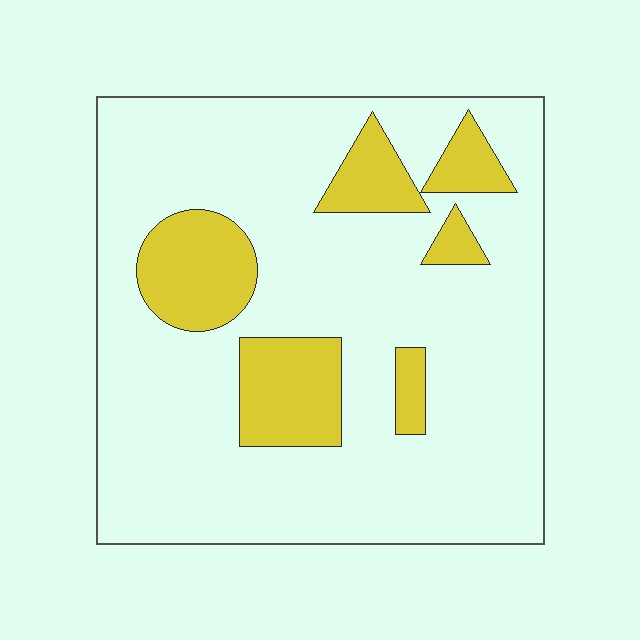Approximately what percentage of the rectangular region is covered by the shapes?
Approximately 20%.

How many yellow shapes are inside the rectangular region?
6.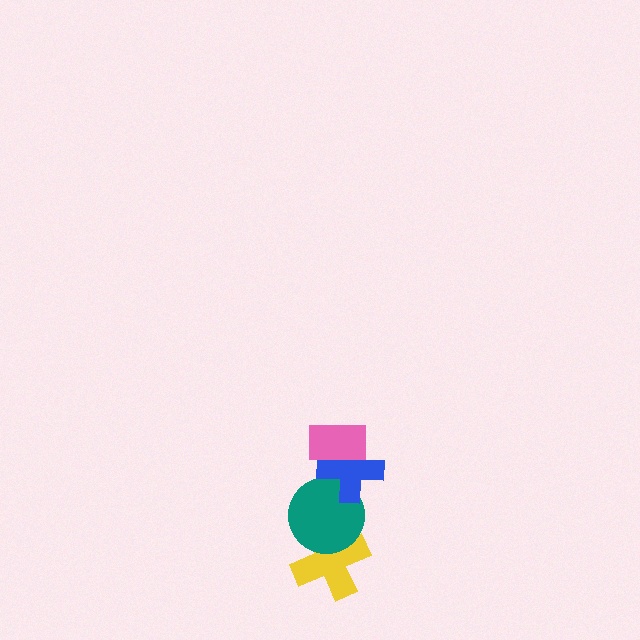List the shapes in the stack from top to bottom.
From top to bottom: the pink rectangle, the blue cross, the teal circle, the yellow cross.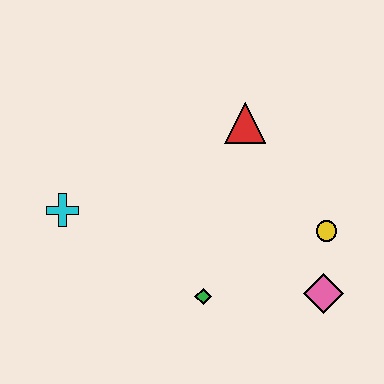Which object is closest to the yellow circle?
The pink diamond is closest to the yellow circle.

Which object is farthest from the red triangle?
The cyan cross is farthest from the red triangle.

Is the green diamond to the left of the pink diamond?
Yes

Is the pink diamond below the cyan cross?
Yes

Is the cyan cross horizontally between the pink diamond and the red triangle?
No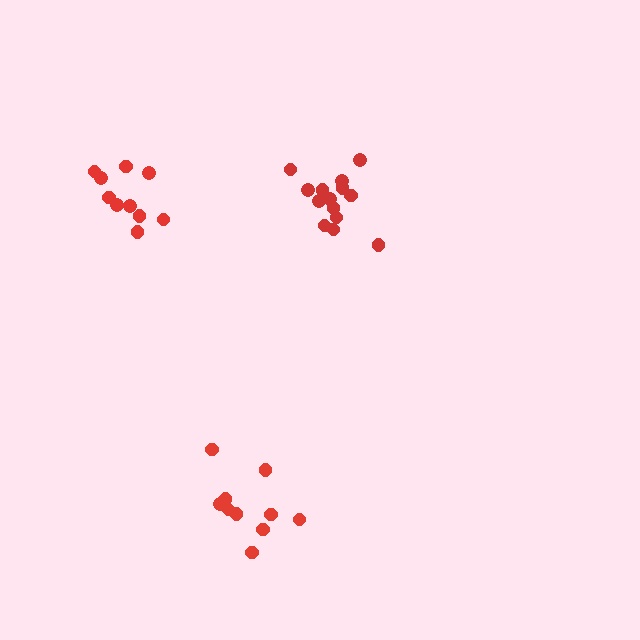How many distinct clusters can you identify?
There are 3 distinct clusters.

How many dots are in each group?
Group 1: 10 dots, Group 2: 14 dots, Group 3: 10 dots (34 total).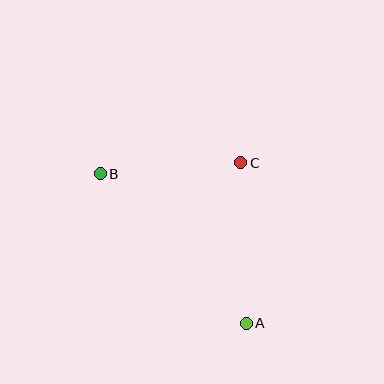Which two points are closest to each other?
Points B and C are closest to each other.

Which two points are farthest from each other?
Points A and B are farthest from each other.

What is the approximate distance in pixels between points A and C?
The distance between A and C is approximately 161 pixels.